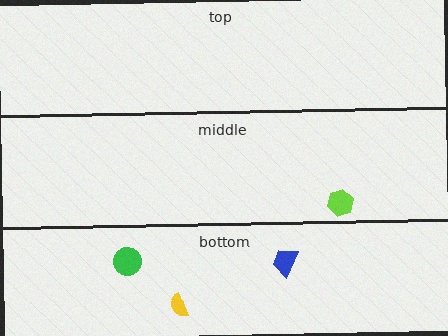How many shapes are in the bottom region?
3.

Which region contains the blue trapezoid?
The bottom region.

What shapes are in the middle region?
The lime hexagon.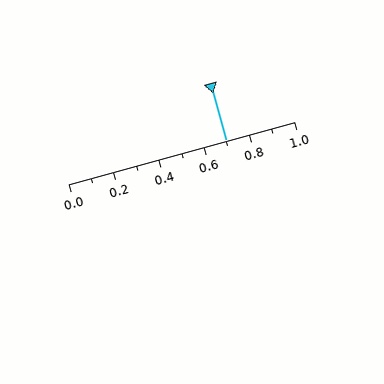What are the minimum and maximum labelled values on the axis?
The axis runs from 0.0 to 1.0.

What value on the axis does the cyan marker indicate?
The marker indicates approximately 0.7.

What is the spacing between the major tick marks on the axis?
The major ticks are spaced 0.2 apart.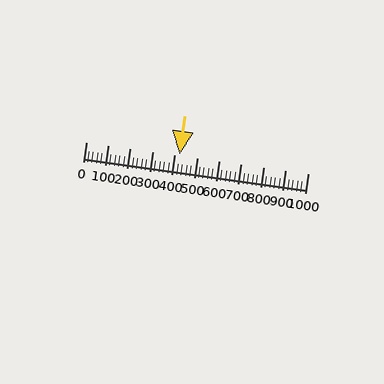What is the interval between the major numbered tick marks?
The major tick marks are spaced 100 units apart.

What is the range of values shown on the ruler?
The ruler shows values from 0 to 1000.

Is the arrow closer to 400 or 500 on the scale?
The arrow is closer to 400.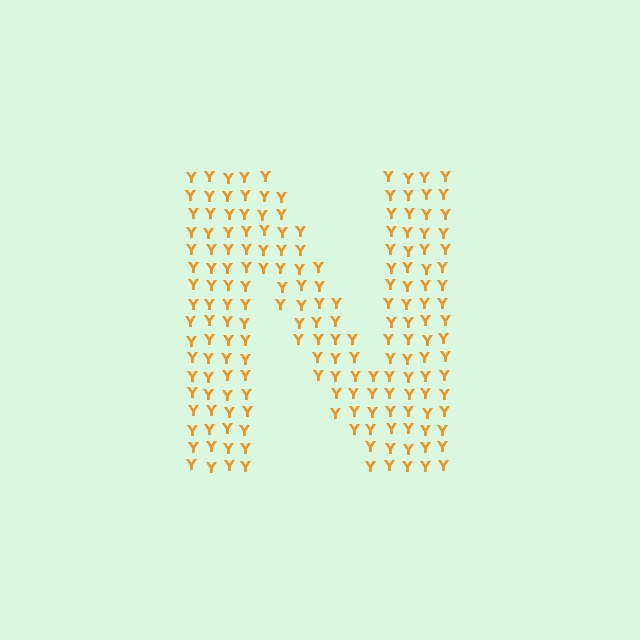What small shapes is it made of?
It is made of small letter Y's.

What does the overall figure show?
The overall figure shows the letter N.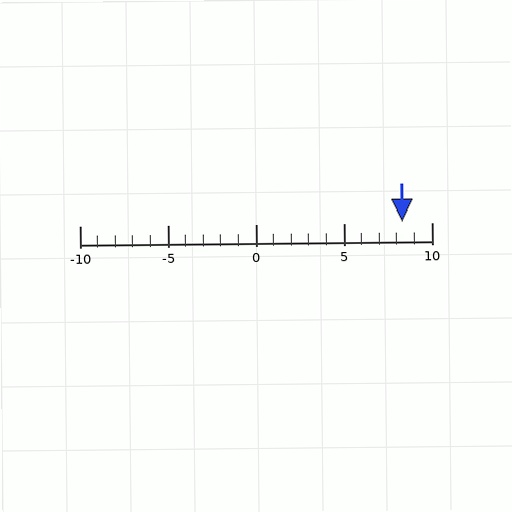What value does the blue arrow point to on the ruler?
The blue arrow points to approximately 8.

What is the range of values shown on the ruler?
The ruler shows values from -10 to 10.